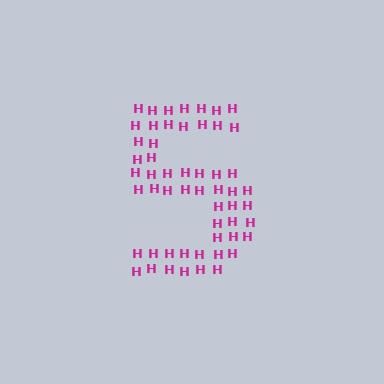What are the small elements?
The small elements are letter H's.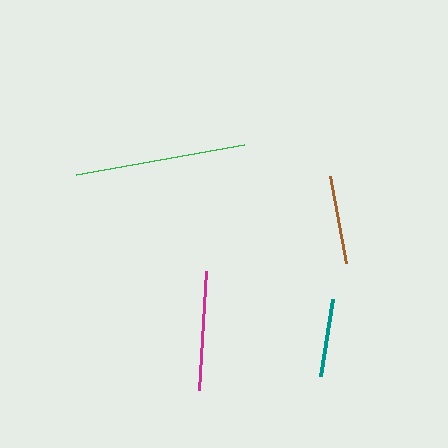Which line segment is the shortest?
The teal line is the shortest at approximately 78 pixels.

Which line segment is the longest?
The green line is the longest at approximately 171 pixels.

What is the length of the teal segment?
The teal segment is approximately 78 pixels long.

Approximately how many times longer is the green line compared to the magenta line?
The green line is approximately 1.4 times the length of the magenta line.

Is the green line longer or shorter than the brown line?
The green line is longer than the brown line.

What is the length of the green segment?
The green segment is approximately 171 pixels long.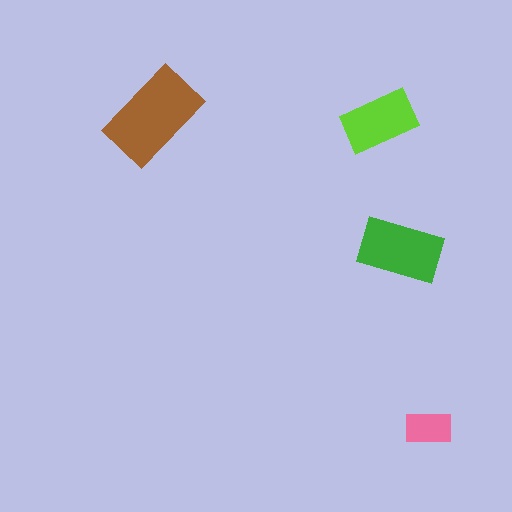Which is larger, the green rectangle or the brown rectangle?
The brown one.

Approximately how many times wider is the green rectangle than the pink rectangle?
About 2 times wider.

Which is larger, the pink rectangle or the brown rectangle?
The brown one.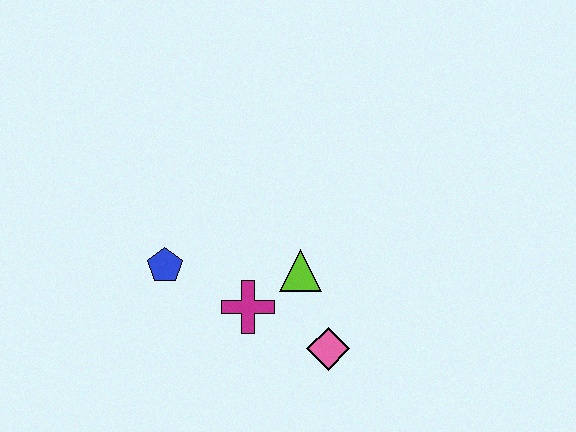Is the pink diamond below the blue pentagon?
Yes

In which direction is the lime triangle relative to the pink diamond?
The lime triangle is above the pink diamond.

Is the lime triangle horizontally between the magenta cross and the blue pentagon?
No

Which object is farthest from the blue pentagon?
The pink diamond is farthest from the blue pentagon.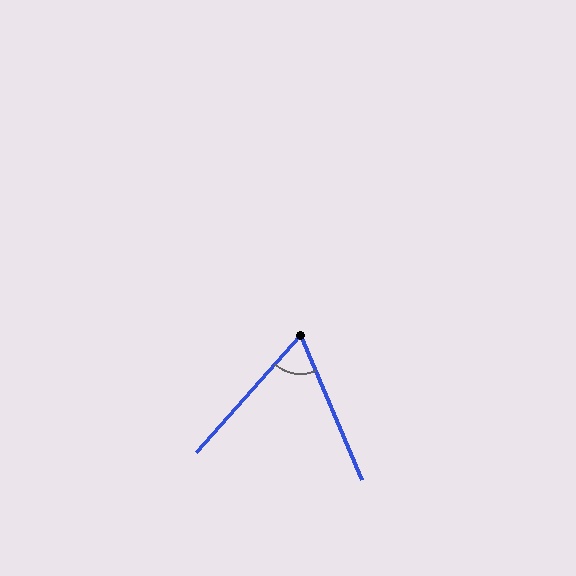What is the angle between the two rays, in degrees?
Approximately 64 degrees.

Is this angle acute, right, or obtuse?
It is acute.